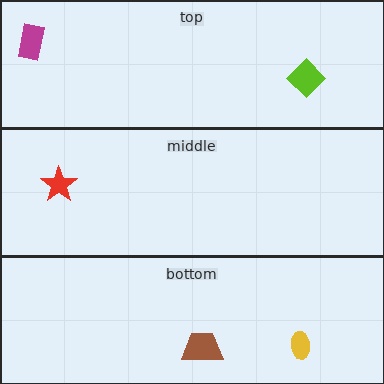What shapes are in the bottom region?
The yellow ellipse, the brown trapezoid.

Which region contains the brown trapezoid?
The bottom region.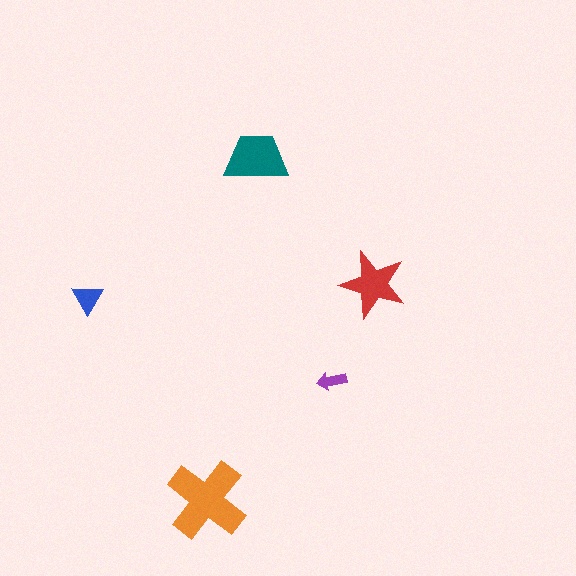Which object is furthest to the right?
The red star is rightmost.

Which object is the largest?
The orange cross.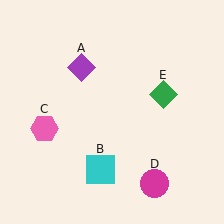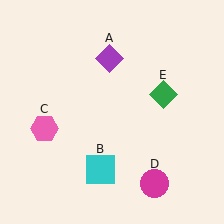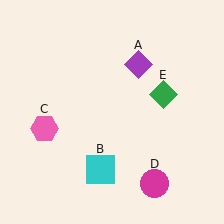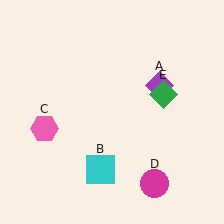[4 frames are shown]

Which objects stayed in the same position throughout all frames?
Cyan square (object B) and pink hexagon (object C) and magenta circle (object D) and green diamond (object E) remained stationary.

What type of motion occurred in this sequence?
The purple diamond (object A) rotated clockwise around the center of the scene.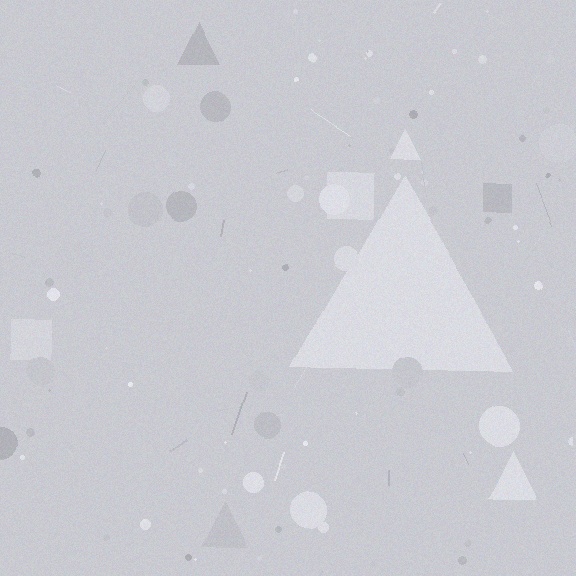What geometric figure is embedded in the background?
A triangle is embedded in the background.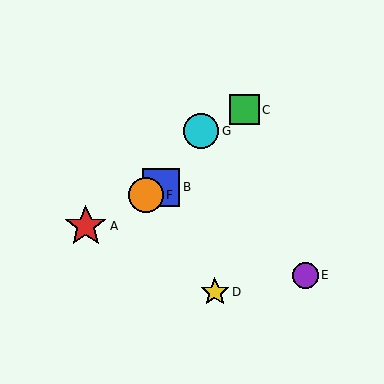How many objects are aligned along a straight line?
3 objects (A, B, F) are aligned along a straight line.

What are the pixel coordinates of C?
Object C is at (244, 110).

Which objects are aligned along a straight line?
Objects A, B, F are aligned along a straight line.